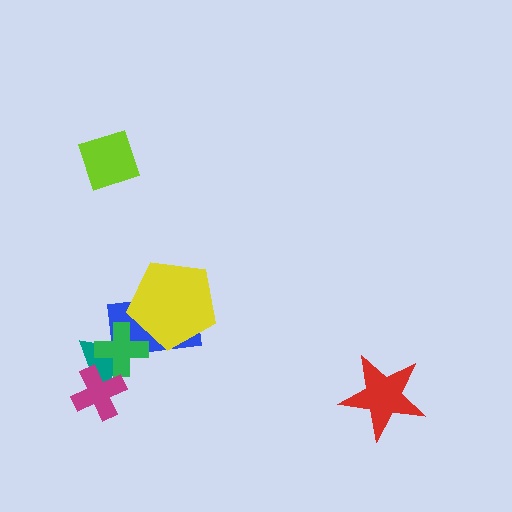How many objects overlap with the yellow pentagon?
1 object overlaps with the yellow pentagon.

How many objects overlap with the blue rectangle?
3 objects overlap with the blue rectangle.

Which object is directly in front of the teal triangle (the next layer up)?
The green cross is directly in front of the teal triangle.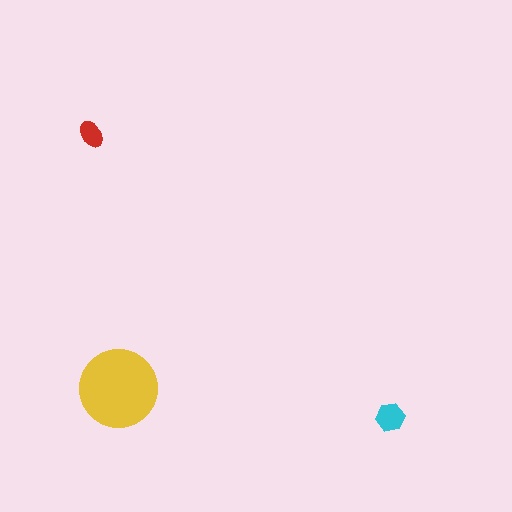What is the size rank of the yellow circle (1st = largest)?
1st.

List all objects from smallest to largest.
The red ellipse, the cyan hexagon, the yellow circle.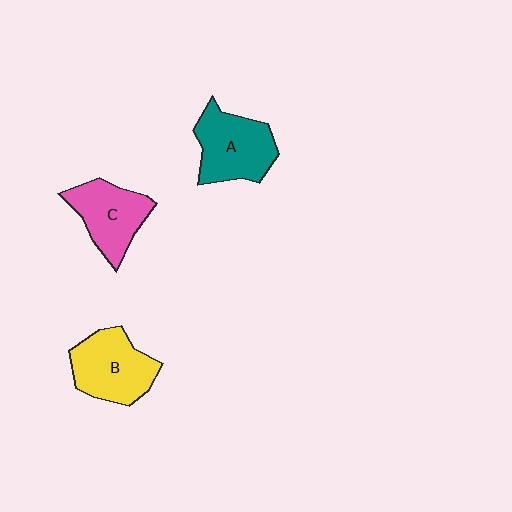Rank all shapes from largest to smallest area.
From largest to smallest: A (teal), B (yellow), C (pink).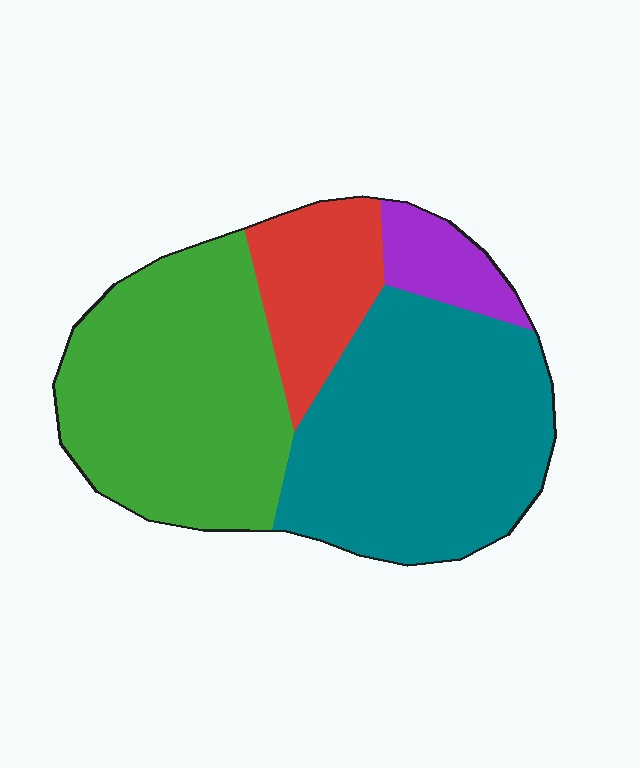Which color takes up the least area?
Purple, at roughly 5%.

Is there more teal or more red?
Teal.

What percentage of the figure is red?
Red takes up about one eighth (1/8) of the figure.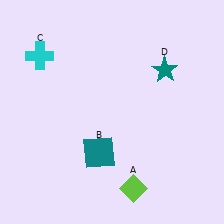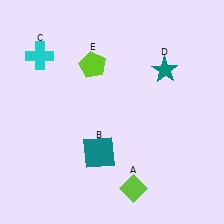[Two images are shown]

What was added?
A lime pentagon (E) was added in Image 2.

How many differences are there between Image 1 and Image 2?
There is 1 difference between the two images.